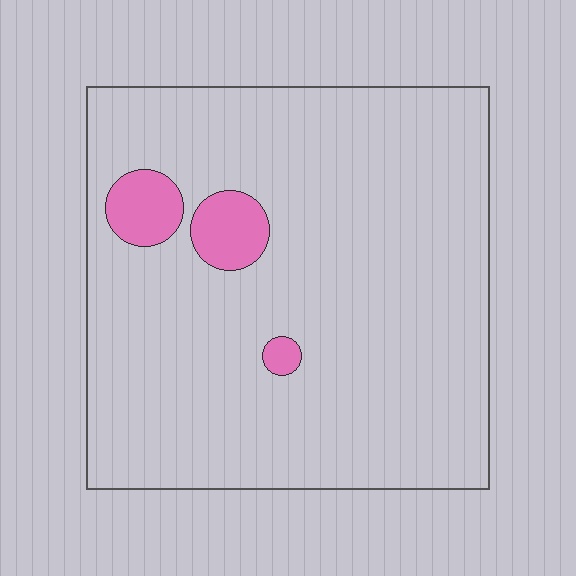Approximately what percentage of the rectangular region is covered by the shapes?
Approximately 5%.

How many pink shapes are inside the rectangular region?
3.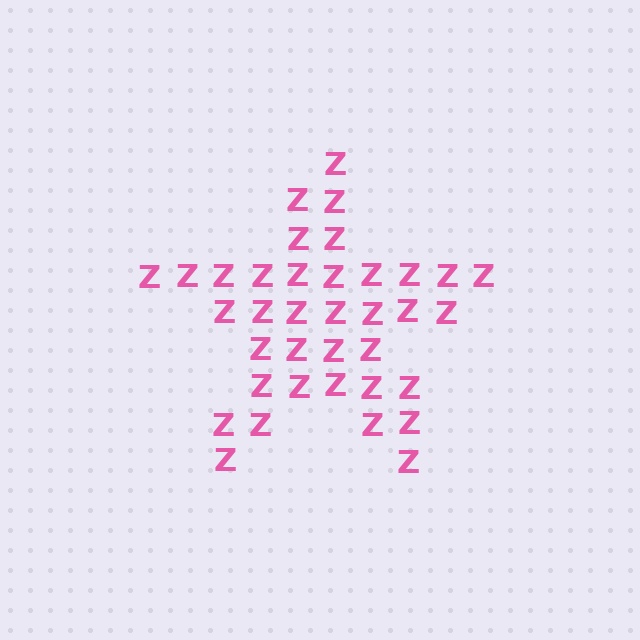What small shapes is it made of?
It is made of small letter Z's.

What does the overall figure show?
The overall figure shows a star.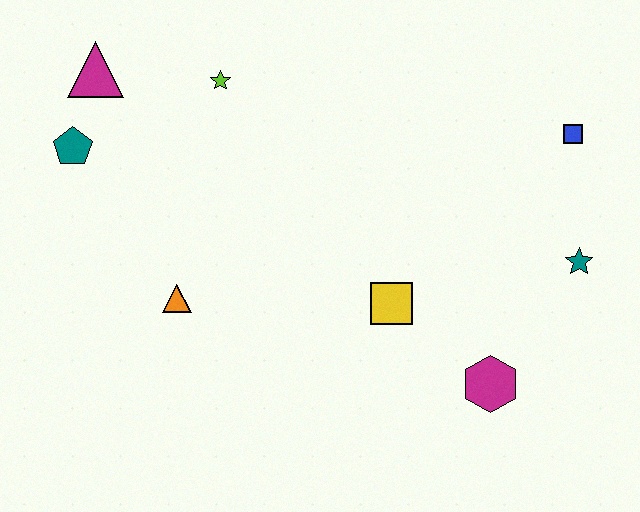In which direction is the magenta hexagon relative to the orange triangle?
The magenta hexagon is to the right of the orange triangle.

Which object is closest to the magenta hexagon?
The yellow square is closest to the magenta hexagon.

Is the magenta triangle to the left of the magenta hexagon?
Yes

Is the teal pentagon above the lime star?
No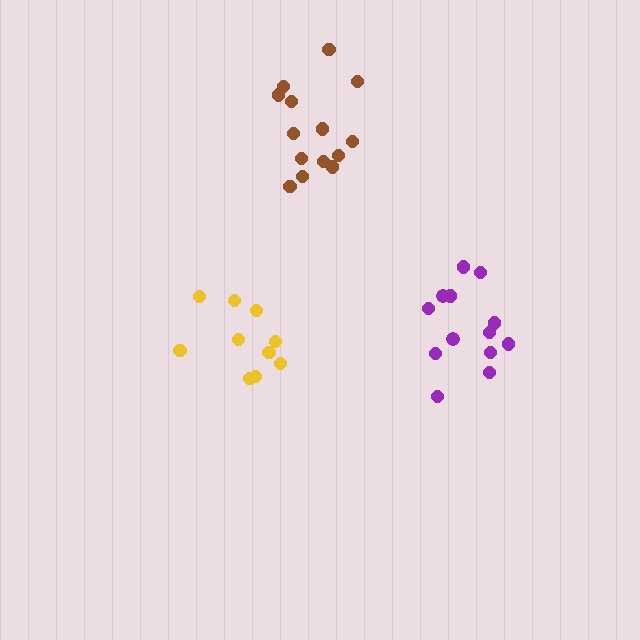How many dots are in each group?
Group 1: 10 dots, Group 2: 13 dots, Group 3: 14 dots (37 total).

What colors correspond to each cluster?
The clusters are colored: yellow, purple, brown.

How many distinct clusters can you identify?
There are 3 distinct clusters.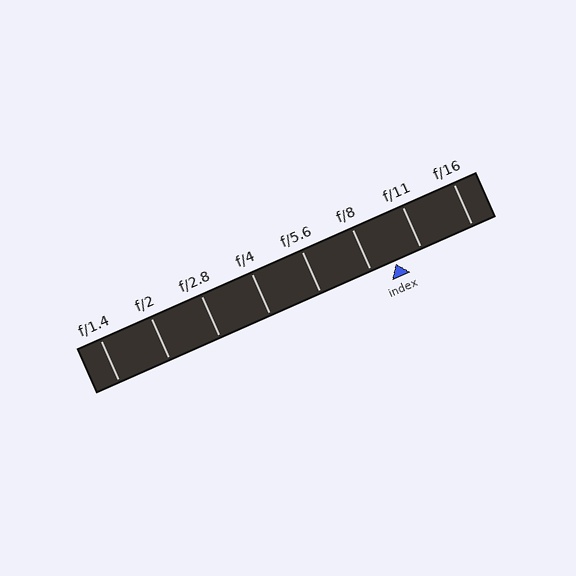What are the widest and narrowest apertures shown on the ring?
The widest aperture shown is f/1.4 and the narrowest is f/16.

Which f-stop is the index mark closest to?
The index mark is closest to f/8.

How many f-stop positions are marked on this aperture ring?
There are 8 f-stop positions marked.